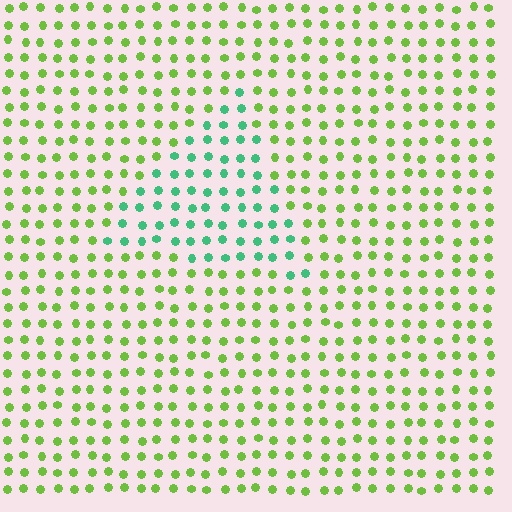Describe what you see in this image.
The image is filled with small lime elements in a uniform arrangement. A triangle-shaped region is visible where the elements are tinted to a slightly different hue, forming a subtle color boundary.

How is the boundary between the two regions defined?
The boundary is defined purely by a slight shift in hue (about 50 degrees). Spacing, size, and orientation are identical on both sides.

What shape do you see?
I see a triangle.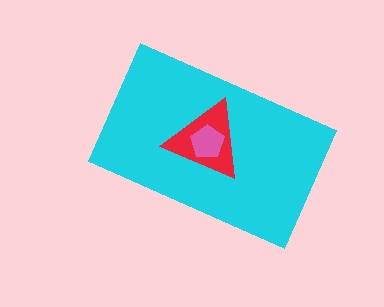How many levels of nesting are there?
3.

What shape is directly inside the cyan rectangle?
The red triangle.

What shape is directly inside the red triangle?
The pink pentagon.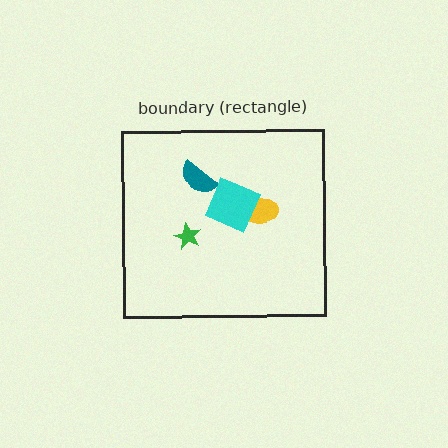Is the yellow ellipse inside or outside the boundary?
Inside.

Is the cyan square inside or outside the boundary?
Inside.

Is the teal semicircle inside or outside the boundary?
Inside.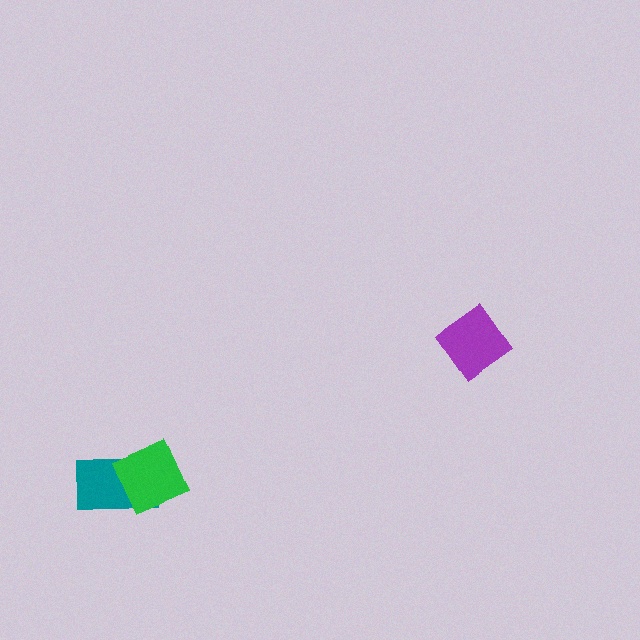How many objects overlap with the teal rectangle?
1 object overlaps with the teal rectangle.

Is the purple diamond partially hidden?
No, no other shape covers it.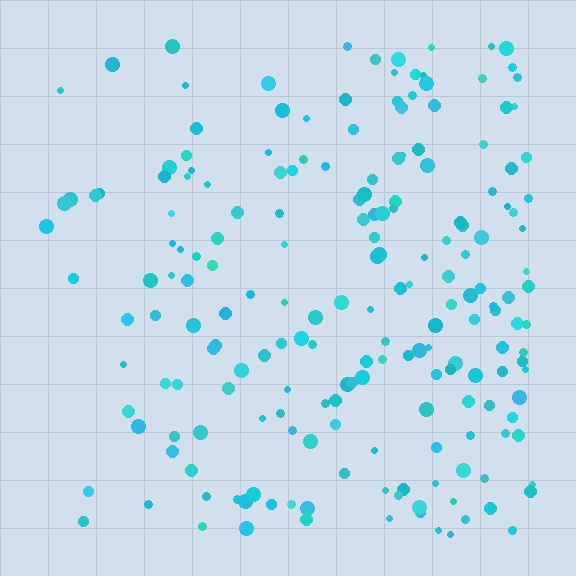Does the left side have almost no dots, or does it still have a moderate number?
Still a moderate number, just noticeably fewer than the right.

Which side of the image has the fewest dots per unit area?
The left.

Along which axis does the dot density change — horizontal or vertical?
Horizontal.